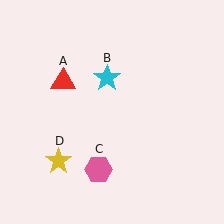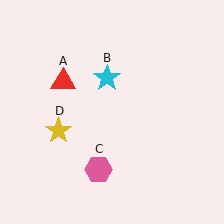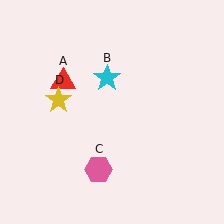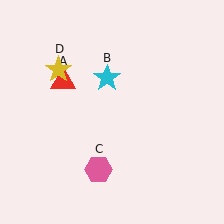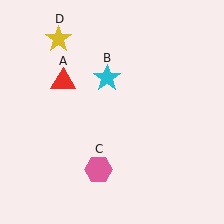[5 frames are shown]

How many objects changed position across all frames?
1 object changed position: yellow star (object D).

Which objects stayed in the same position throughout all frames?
Red triangle (object A) and cyan star (object B) and pink hexagon (object C) remained stationary.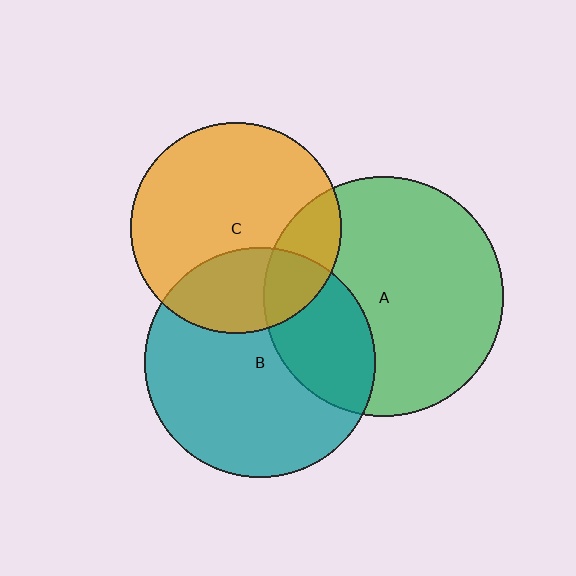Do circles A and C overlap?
Yes.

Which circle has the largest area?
Circle A (green).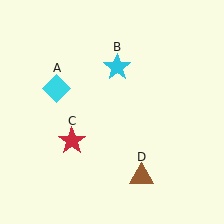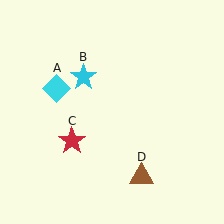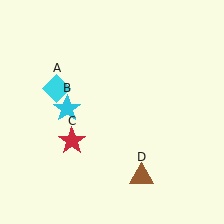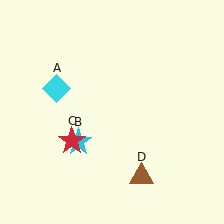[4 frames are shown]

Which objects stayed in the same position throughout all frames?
Cyan diamond (object A) and red star (object C) and brown triangle (object D) remained stationary.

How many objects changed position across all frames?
1 object changed position: cyan star (object B).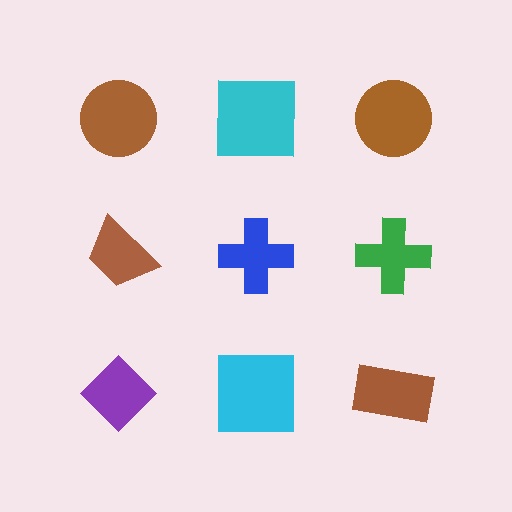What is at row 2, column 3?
A green cross.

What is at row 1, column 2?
A cyan square.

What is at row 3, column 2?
A cyan square.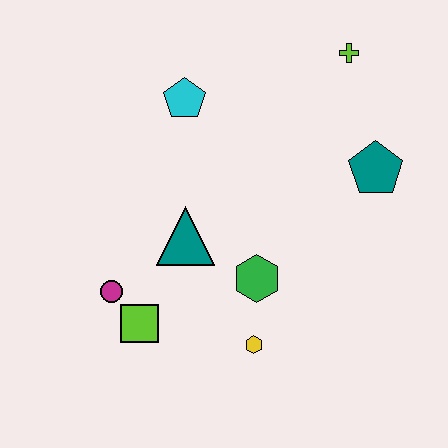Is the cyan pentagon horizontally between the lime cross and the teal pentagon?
No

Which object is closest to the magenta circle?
The lime square is closest to the magenta circle.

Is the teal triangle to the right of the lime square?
Yes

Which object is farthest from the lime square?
The lime cross is farthest from the lime square.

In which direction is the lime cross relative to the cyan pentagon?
The lime cross is to the right of the cyan pentagon.